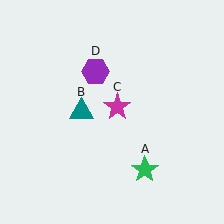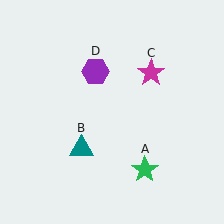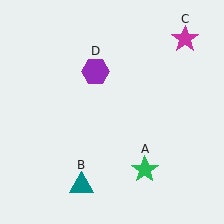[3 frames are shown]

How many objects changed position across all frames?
2 objects changed position: teal triangle (object B), magenta star (object C).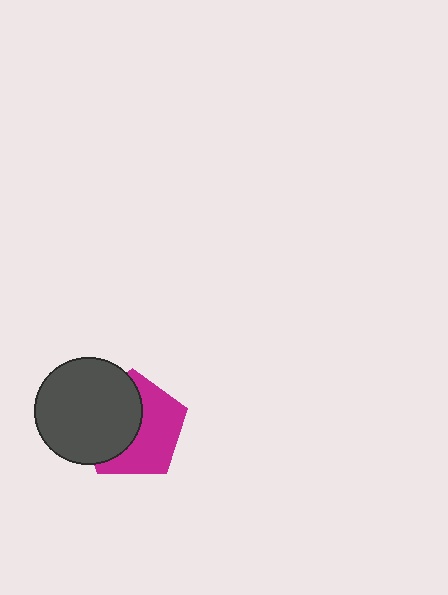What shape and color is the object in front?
The object in front is a dark gray circle.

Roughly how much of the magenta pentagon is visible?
About half of it is visible (roughly 52%).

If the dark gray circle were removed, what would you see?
You would see the complete magenta pentagon.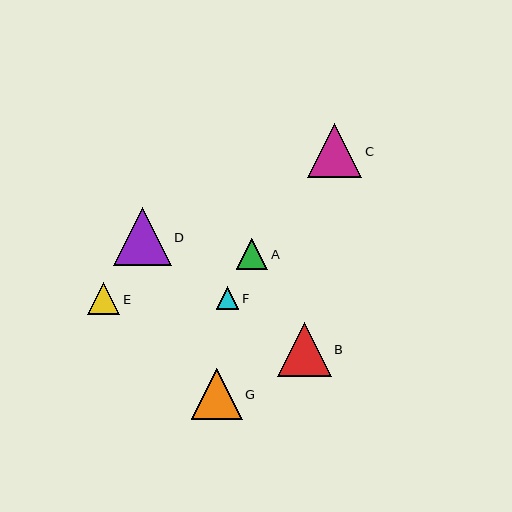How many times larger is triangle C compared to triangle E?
Triangle C is approximately 1.7 times the size of triangle E.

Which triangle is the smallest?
Triangle F is the smallest with a size of approximately 22 pixels.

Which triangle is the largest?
Triangle D is the largest with a size of approximately 58 pixels.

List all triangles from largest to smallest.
From largest to smallest: D, C, B, G, E, A, F.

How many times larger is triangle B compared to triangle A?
Triangle B is approximately 1.7 times the size of triangle A.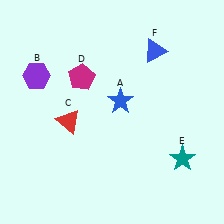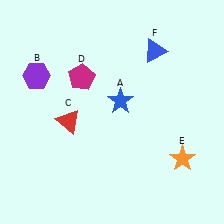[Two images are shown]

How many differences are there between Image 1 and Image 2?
There is 1 difference between the two images.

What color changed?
The star (E) changed from teal in Image 1 to orange in Image 2.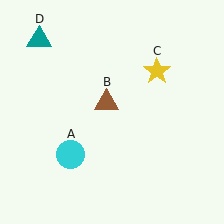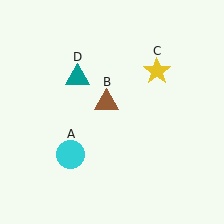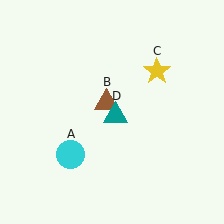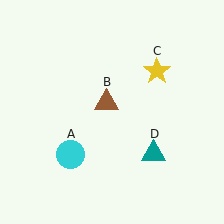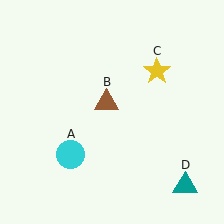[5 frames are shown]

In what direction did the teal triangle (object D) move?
The teal triangle (object D) moved down and to the right.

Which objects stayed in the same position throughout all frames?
Cyan circle (object A) and brown triangle (object B) and yellow star (object C) remained stationary.